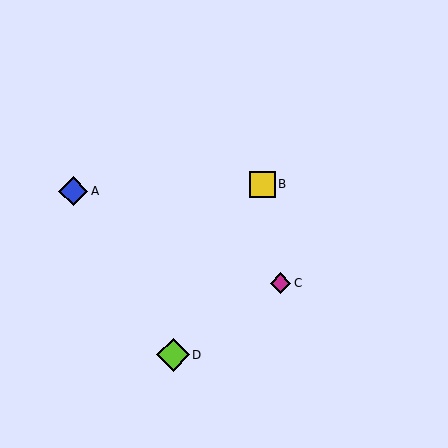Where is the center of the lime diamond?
The center of the lime diamond is at (173, 355).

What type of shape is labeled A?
Shape A is a blue diamond.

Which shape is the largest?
The lime diamond (labeled D) is the largest.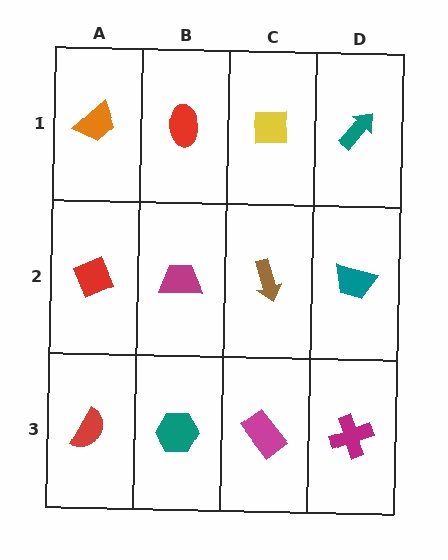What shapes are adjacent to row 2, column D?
A teal arrow (row 1, column D), a magenta cross (row 3, column D), a brown arrow (row 2, column C).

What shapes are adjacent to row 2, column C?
A yellow square (row 1, column C), a magenta rectangle (row 3, column C), a magenta trapezoid (row 2, column B), a teal trapezoid (row 2, column D).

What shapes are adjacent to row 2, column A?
An orange trapezoid (row 1, column A), a red semicircle (row 3, column A), a magenta trapezoid (row 2, column B).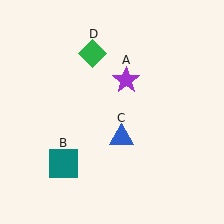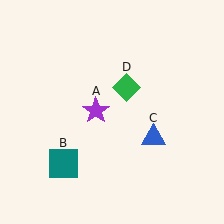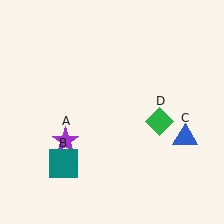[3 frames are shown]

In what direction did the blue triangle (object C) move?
The blue triangle (object C) moved right.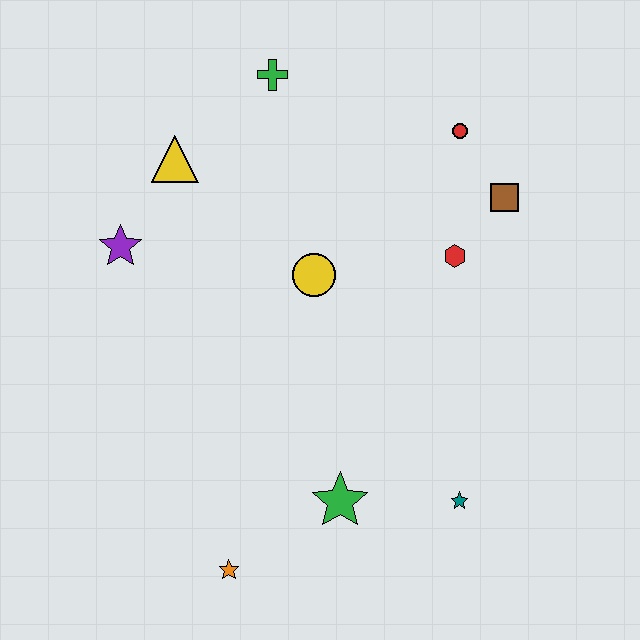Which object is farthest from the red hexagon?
The orange star is farthest from the red hexagon.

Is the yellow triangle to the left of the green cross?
Yes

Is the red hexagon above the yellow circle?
Yes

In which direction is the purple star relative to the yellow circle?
The purple star is to the left of the yellow circle.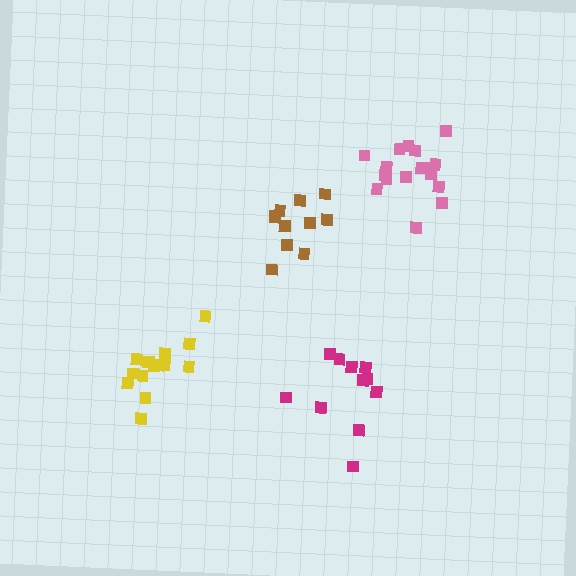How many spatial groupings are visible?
There are 4 spatial groupings.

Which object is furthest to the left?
The yellow cluster is leftmost.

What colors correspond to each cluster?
The clusters are colored: brown, magenta, pink, yellow.